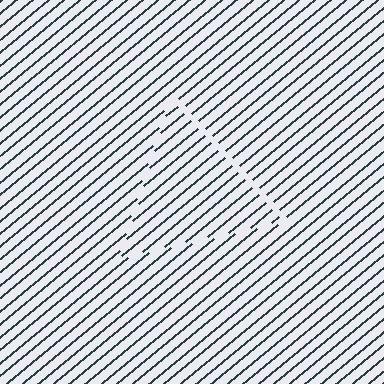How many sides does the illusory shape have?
3 sides — the line-ends trace a triangle.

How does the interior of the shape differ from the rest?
The interior of the shape contains the same grating, shifted by half a period — the contour is defined by the phase discontinuity where line-ends from the inner and outer gratings abut.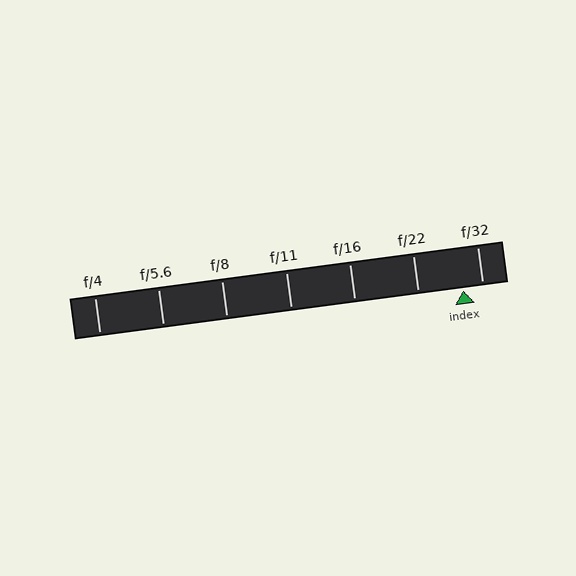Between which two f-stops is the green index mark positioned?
The index mark is between f/22 and f/32.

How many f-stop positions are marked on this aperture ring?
There are 7 f-stop positions marked.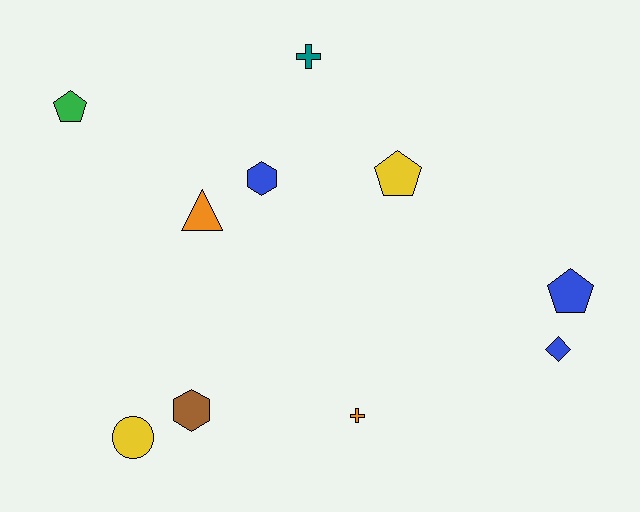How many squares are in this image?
There are no squares.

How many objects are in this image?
There are 10 objects.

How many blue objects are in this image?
There are 3 blue objects.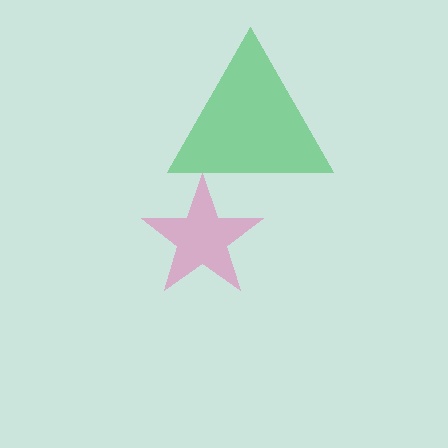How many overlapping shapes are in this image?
There are 2 overlapping shapes in the image.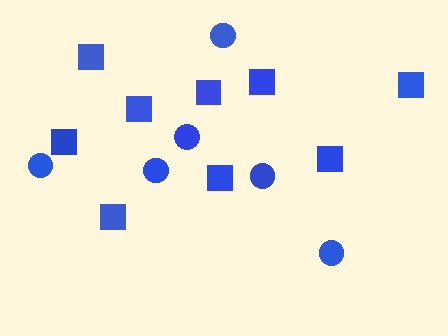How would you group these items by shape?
There are 2 groups: one group of circles (6) and one group of squares (9).